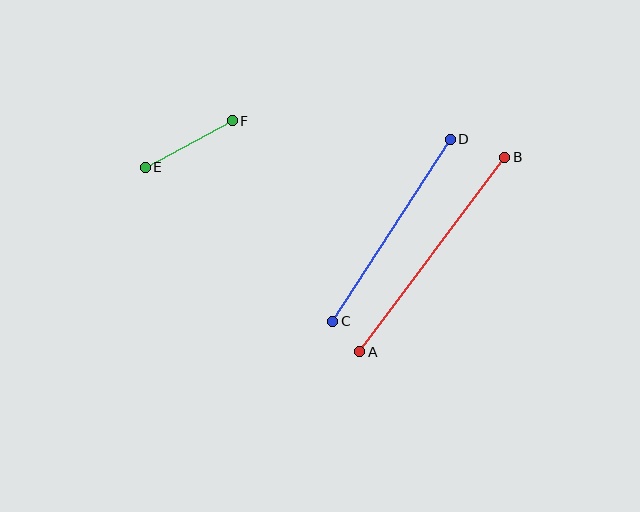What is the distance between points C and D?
The distance is approximately 217 pixels.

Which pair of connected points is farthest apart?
Points A and B are farthest apart.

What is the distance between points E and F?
The distance is approximately 99 pixels.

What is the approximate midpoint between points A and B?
The midpoint is at approximately (432, 254) pixels.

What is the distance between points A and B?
The distance is approximately 243 pixels.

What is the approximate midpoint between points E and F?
The midpoint is at approximately (189, 144) pixels.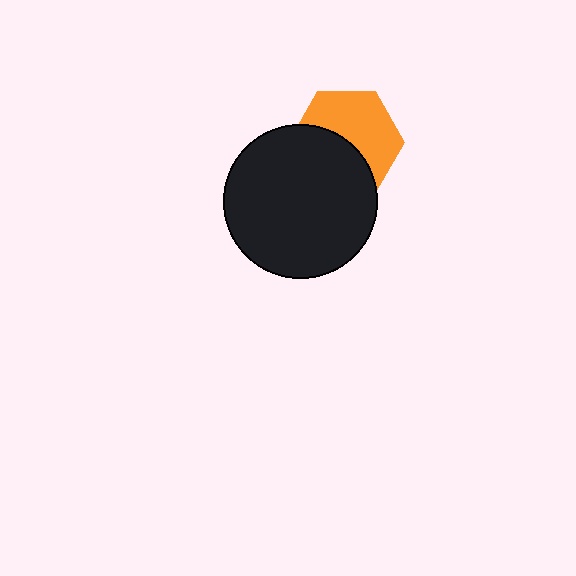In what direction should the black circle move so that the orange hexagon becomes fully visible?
The black circle should move down. That is the shortest direction to clear the overlap and leave the orange hexagon fully visible.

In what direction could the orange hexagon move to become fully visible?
The orange hexagon could move up. That would shift it out from behind the black circle entirely.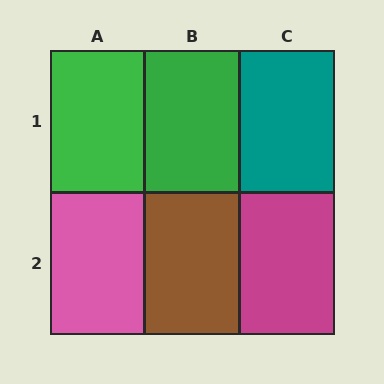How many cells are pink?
1 cell is pink.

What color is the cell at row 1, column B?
Green.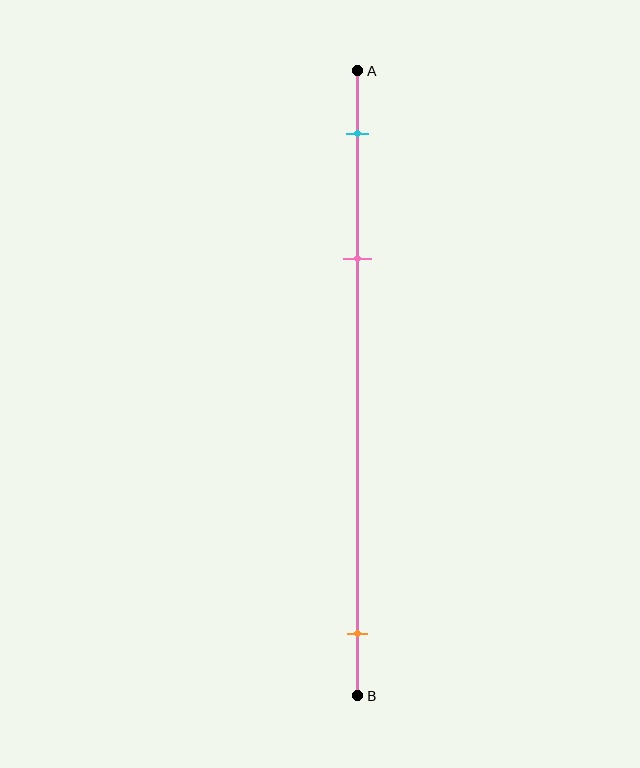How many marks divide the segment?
There are 3 marks dividing the segment.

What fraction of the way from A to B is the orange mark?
The orange mark is approximately 90% (0.9) of the way from A to B.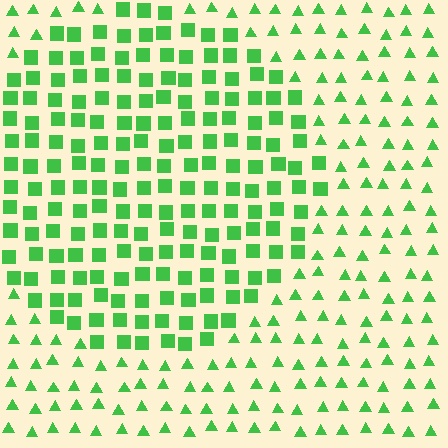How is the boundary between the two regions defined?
The boundary is defined by a change in element shape: squares inside vs. triangles outside. All elements share the same color and spacing.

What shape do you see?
I see a circle.